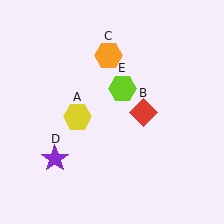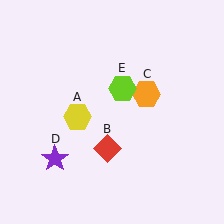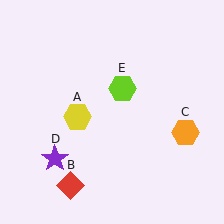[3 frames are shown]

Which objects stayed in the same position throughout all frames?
Yellow hexagon (object A) and purple star (object D) and lime hexagon (object E) remained stationary.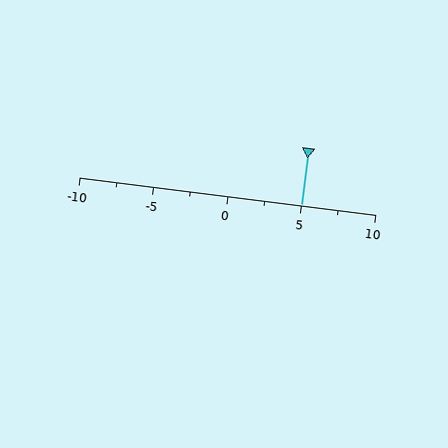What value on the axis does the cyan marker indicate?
The marker indicates approximately 5.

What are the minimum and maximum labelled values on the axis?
The axis runs from -10 to 10.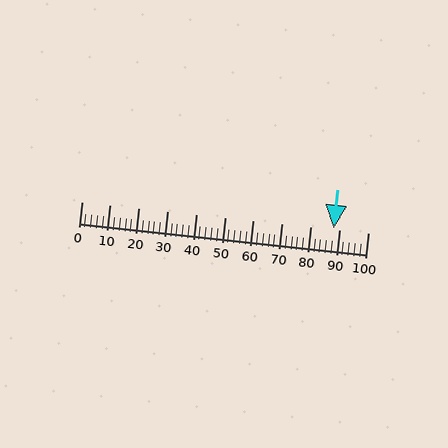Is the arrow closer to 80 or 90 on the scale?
The arrow is closer to 90.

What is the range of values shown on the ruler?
The ruler shows values from 0 to 100.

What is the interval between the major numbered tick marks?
The major tick marks are spaced 10 units apart.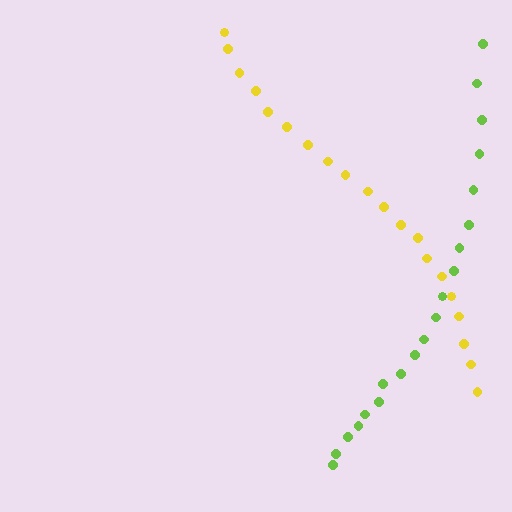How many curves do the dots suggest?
There are 2 distinct paths.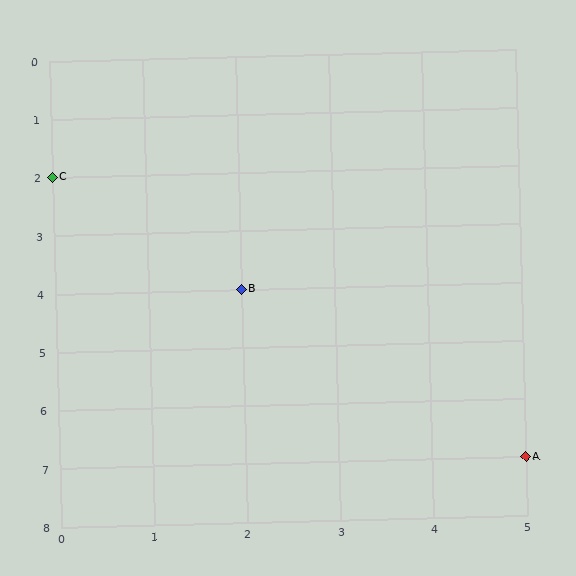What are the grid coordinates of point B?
Point B is at grid coordinates (2, 4).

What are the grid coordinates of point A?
Point A is at grid coordinates (5, 7).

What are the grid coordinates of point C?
Point C is at grid coordinates (0, 2).